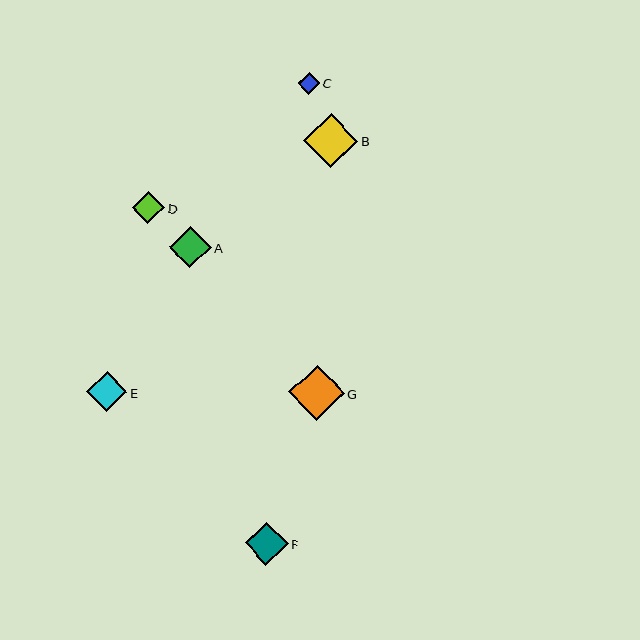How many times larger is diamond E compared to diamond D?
Diamond E is approximately 1.2 times the size of diamond D.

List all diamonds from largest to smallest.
From largest to smallest: G, B, F, A, E, D, C.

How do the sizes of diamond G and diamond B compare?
Diamond G and diamond B are approximately the same size.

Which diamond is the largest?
Diamond G is the largest with a size of approximately 56 pixels.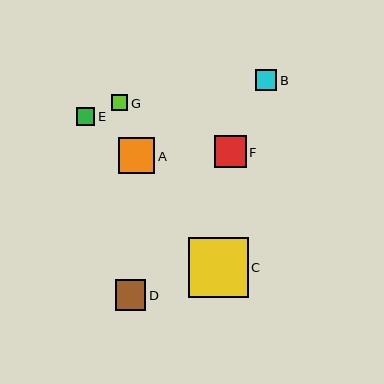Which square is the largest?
Square C is the largest with a size of approximately 60 pixels.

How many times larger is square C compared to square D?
Square C is approximately 2.0 times the size of square D.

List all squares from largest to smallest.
From largest to smallest: C, A, F, D, B, E, G.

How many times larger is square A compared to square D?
Square A is approximately 1.2 times the size of square D.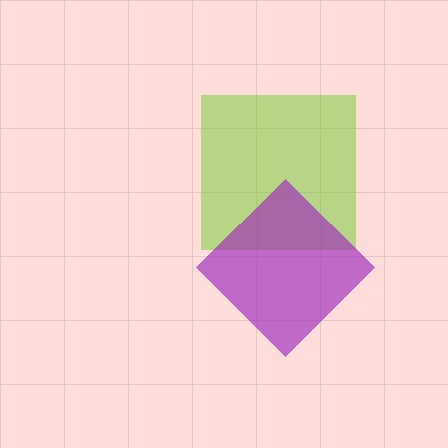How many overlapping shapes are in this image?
There are 2 overlapping shapes in the image.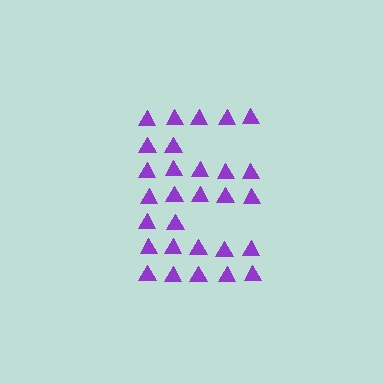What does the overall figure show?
The overall figure shows the letter E.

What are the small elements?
The small elements are triangles.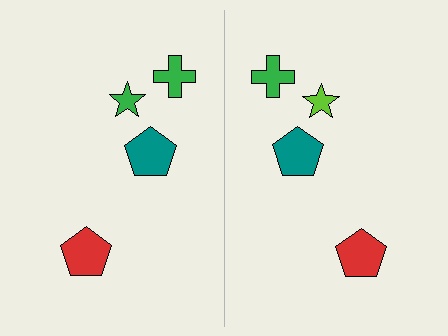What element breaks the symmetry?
The lime star on the right side breaks the symmetry — its mirror counterpart is green.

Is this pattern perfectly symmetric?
No, the pattern is not perfectly symmetric. The lime star on the right side breaks the symmetry — its mirror counterpart is green.